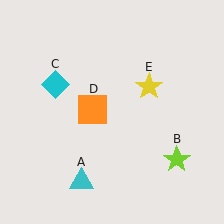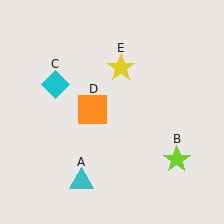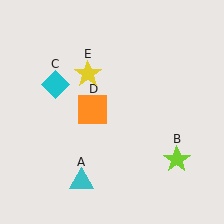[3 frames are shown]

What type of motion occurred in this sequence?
The yellow star (object E) rotated counterclockwise around the center of the scene.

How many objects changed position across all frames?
1 object changed position: yellow star (object E).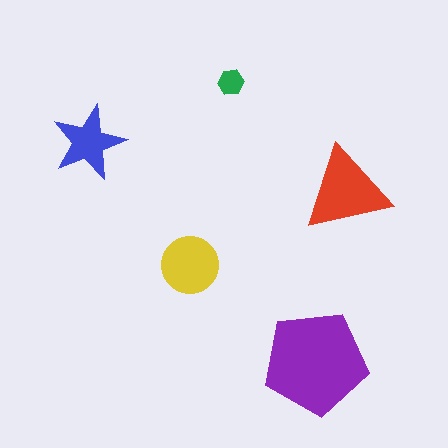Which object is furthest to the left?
The blue star is leftmost.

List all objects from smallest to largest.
The green hexagon, the blue star, the yellow circle, the red triangle, the purple pentagon.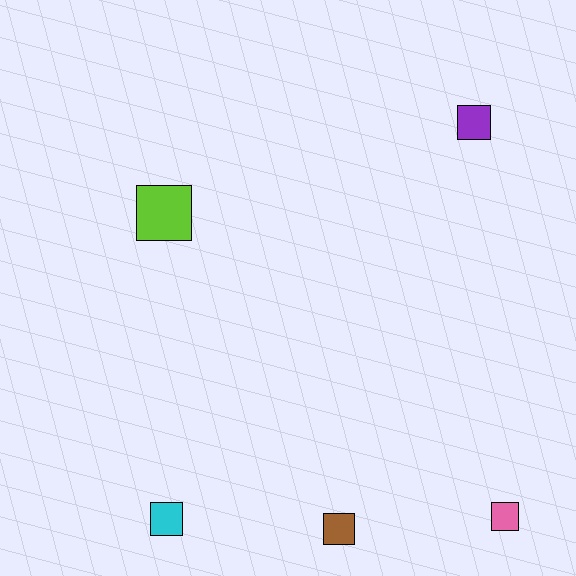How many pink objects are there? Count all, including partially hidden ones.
There is 1 pink object.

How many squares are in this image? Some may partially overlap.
There are 5 squares.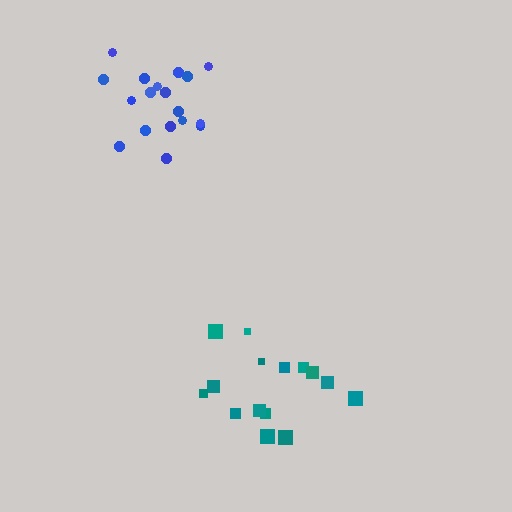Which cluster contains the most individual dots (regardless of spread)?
Blue (19).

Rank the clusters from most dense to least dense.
blue, teal.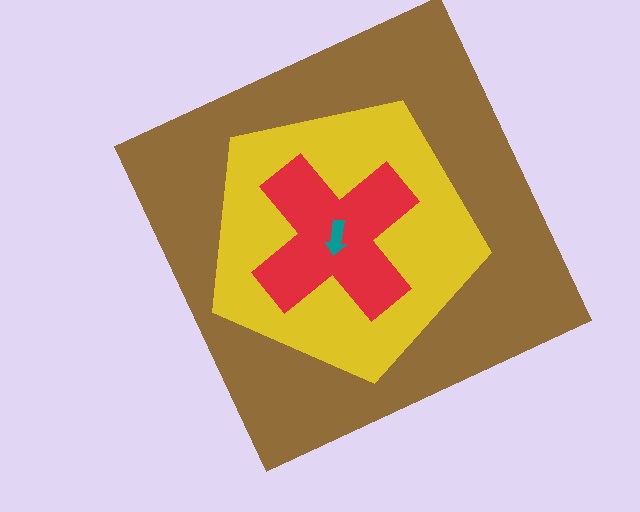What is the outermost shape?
The brown square.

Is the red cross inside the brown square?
Yes.